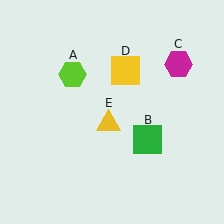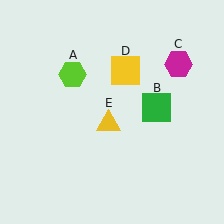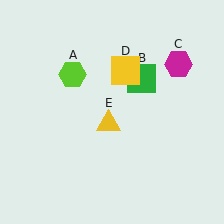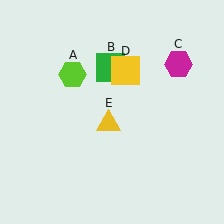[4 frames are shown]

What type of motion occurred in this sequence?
The green square (object B) rotated counterclockwise around the center of the scene.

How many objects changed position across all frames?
1 object changed position: green square (object B).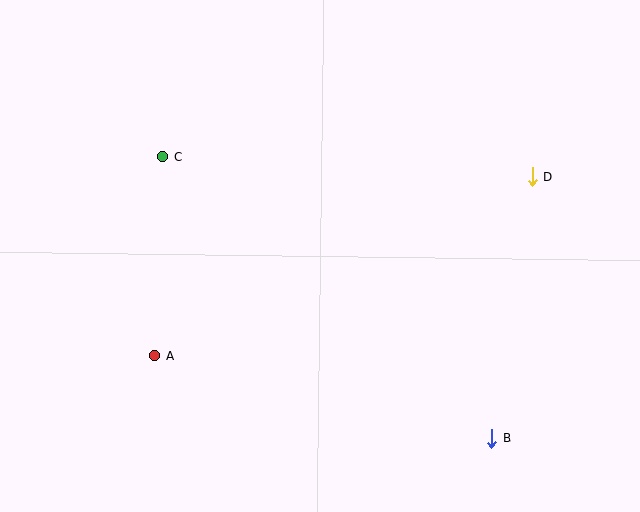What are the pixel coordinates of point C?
Point C is at (163, 157).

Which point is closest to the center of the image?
Point C at (163, 157) is closest to the center.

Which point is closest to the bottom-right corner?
Point B is closest to the bottom-right corner.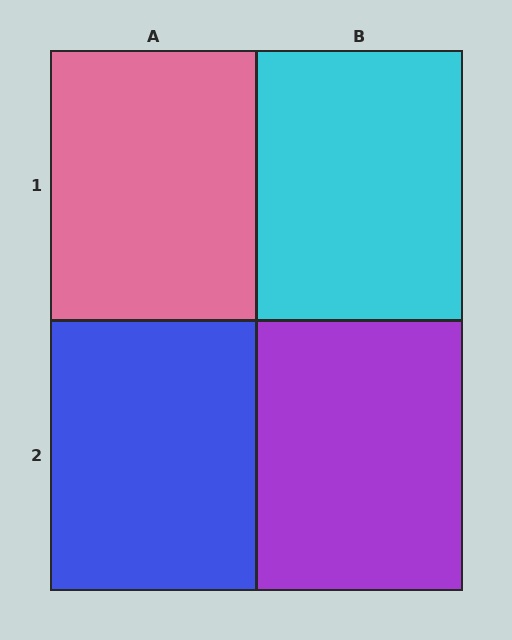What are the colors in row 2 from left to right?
Blue, purple.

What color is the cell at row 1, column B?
Cyan.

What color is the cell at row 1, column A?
Pink.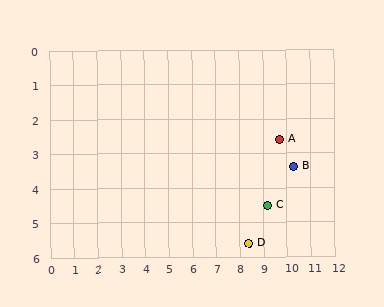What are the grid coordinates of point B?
Point B is at approximately (10.3, 3.4).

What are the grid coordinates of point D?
Point D is at approximately (8.4, 5.6).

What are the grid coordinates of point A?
Point A is at approximately (9.7, 2.6).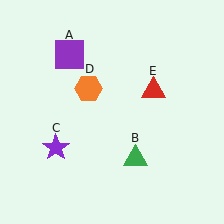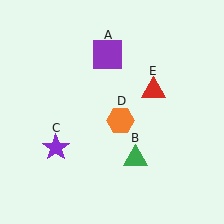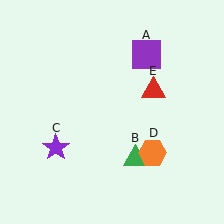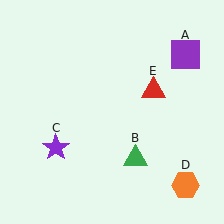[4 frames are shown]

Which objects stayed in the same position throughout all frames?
Green triangle (object B) and purple star (object C) and red triangle (object E) remained stationary.